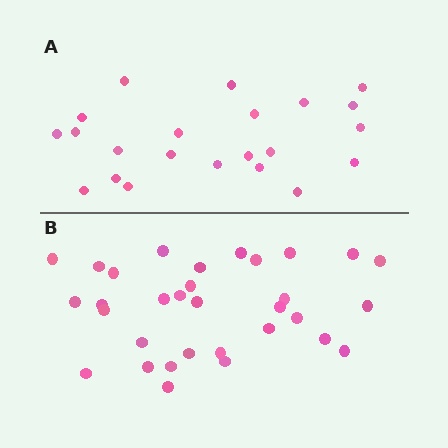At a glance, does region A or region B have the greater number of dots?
Region B (the bottom region) has more dots.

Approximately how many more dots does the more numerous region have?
Region B has roughly 10 or so more dots than region A.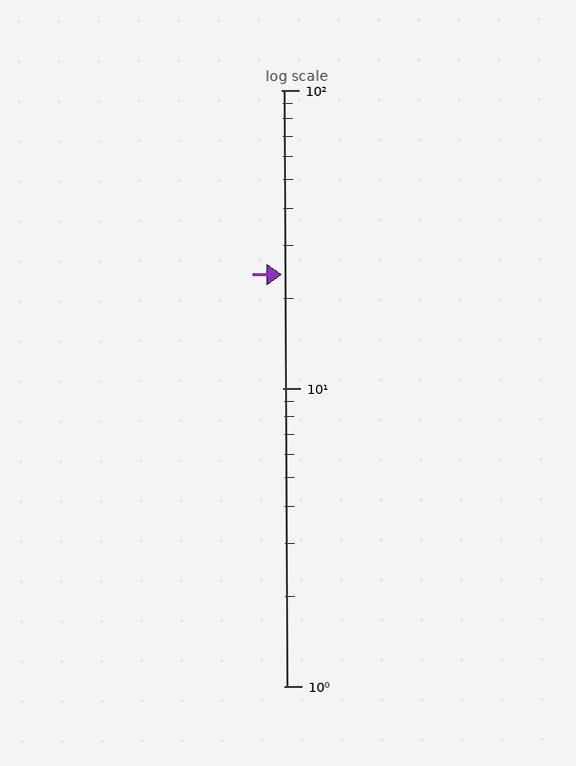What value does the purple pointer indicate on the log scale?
The pointer indicates approximately 24.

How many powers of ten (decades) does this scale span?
The scale spans 2 decades, from 1 to 100.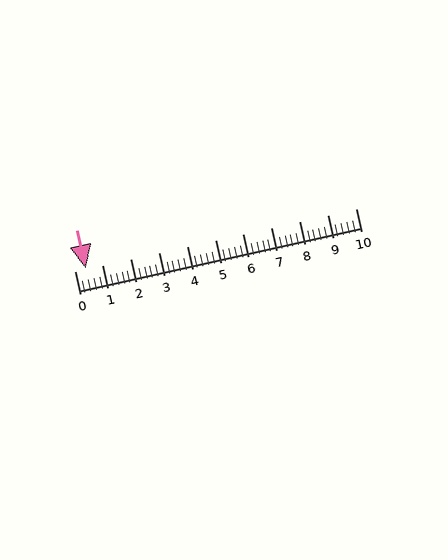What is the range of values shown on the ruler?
The ruler shows values from 0 to 10.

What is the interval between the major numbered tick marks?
The major tick marks are spaced 1 units apart.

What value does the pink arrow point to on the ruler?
The pink arrow points to approximately 0.4.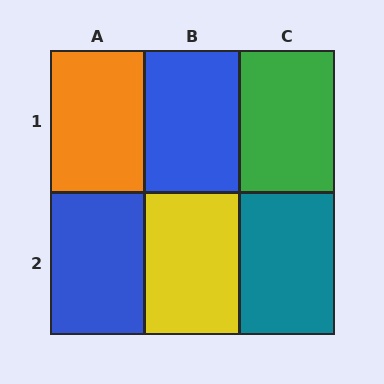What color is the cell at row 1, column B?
Blue.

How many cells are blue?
2 cells are blue.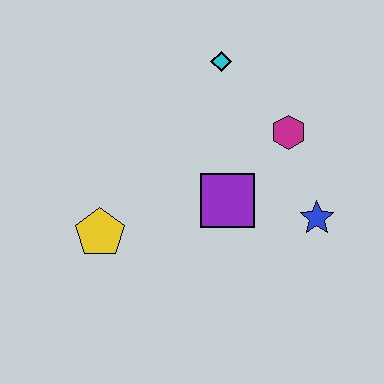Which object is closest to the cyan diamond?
The magenta hexagon is closest to the cyan diamond.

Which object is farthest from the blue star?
The yellow pentagon is farthest from the blue star.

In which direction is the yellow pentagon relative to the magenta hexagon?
The yellow pentagon is to the left of the magenta hexagon.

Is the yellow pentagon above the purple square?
No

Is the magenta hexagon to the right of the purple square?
Yes